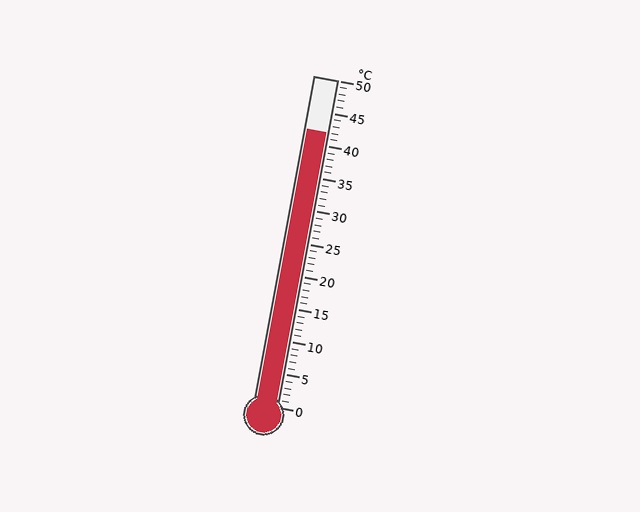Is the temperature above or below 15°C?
The temperature is above 15°C.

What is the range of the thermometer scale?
The thermometer scale ranges from 0°C to 50°C.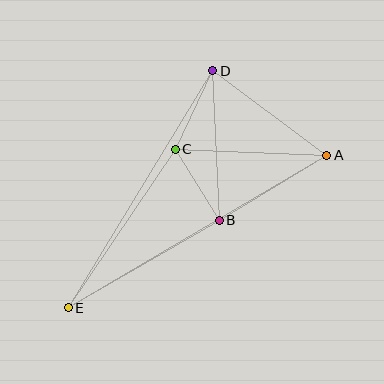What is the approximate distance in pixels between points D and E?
The distance between D and E is approximately 278 pixels.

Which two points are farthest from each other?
Points A and E are farthest from each other.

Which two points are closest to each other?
Points B and C are closest to each other.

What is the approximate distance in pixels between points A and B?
The distance between A and B is approximately 126 pixels.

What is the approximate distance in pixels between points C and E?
The distance between C and E is approximately 191 pixels.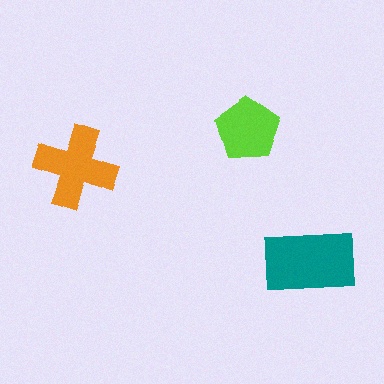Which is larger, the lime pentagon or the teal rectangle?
The teal rectangle.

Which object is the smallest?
The lime pentagon.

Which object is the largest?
The teal rectangle.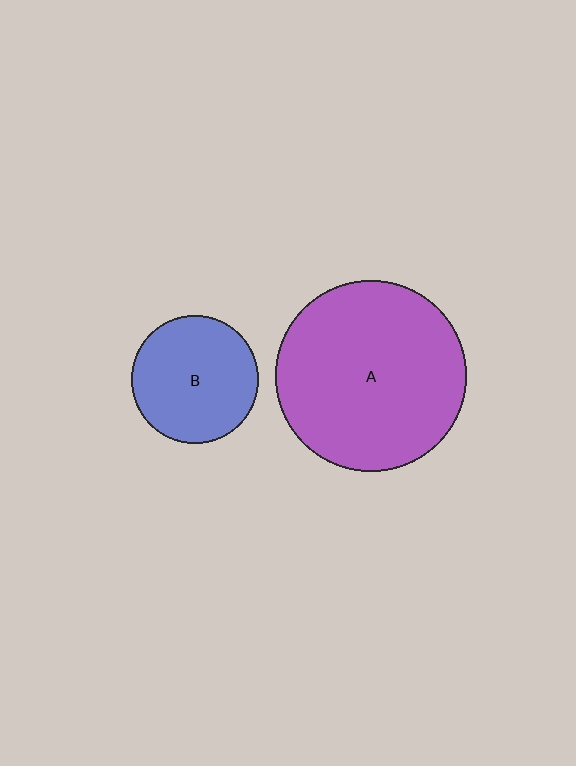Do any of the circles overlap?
No, none of the circles overlap.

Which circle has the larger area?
Circle A (purple).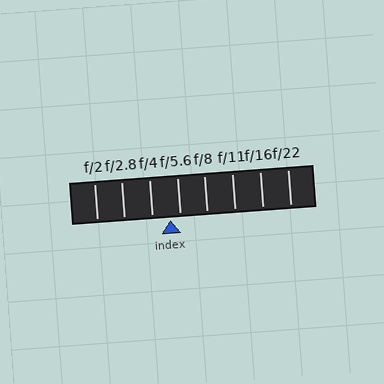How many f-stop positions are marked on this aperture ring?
There are 8 f-stop positions marked.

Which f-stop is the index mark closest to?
The index mark is closest to f/5.6.